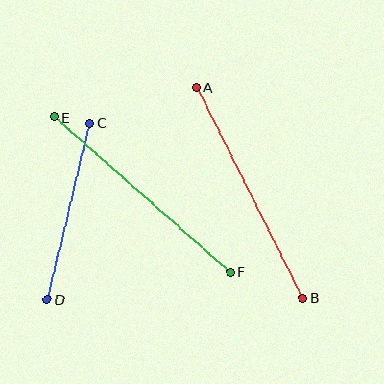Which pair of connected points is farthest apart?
Points A and B are farthest apart.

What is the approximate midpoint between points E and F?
The midpoint is at approximately (142, 194) pixels.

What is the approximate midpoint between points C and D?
The midpoint is at approximately (68, 211) pixels.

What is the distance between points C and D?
The distance is approximately 181 pixels.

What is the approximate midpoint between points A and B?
The midpoint is at approximately (249, 193) pixels.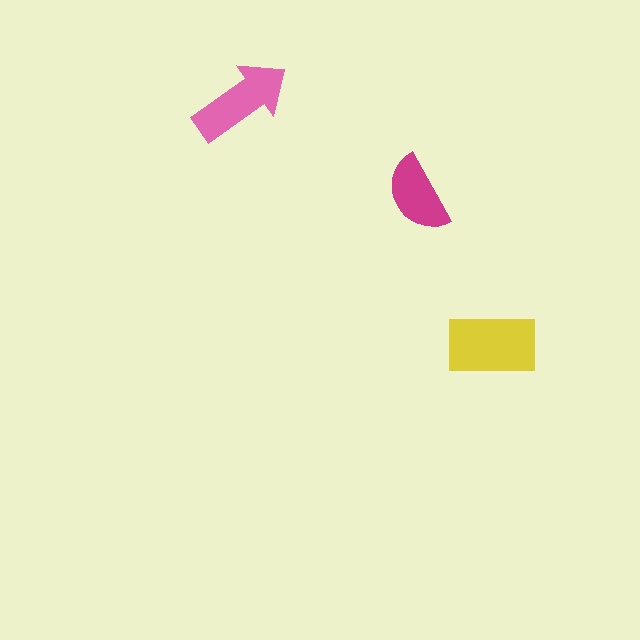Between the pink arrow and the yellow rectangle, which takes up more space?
The yellow rectangle.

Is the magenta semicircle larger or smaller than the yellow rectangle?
Smaller.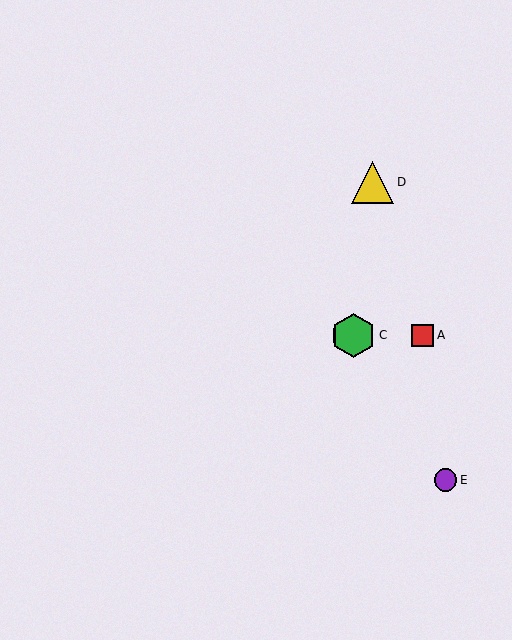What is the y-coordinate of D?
Object D is at y≈182.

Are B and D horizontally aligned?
No, B is at y≈335 and D is at y≈182.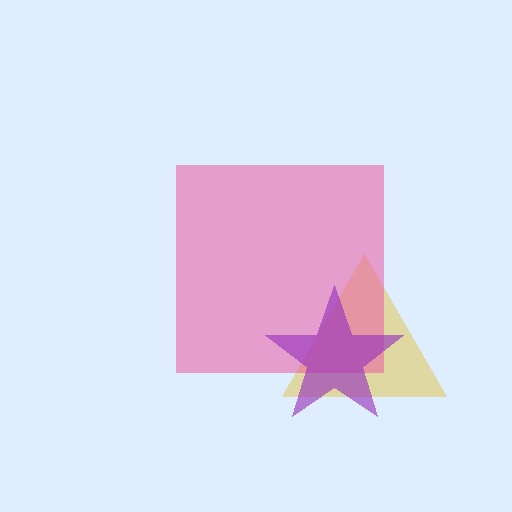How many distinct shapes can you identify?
There are 3 distinct shapes: a yellow triangle, a pink square, a purple star.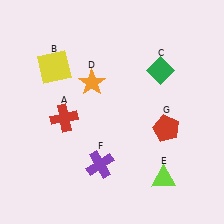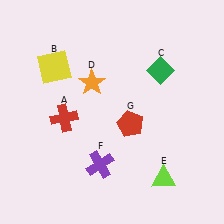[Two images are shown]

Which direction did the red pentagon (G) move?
The red pentagon (G) moved left.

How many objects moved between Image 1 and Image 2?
1 object moved between the two images.